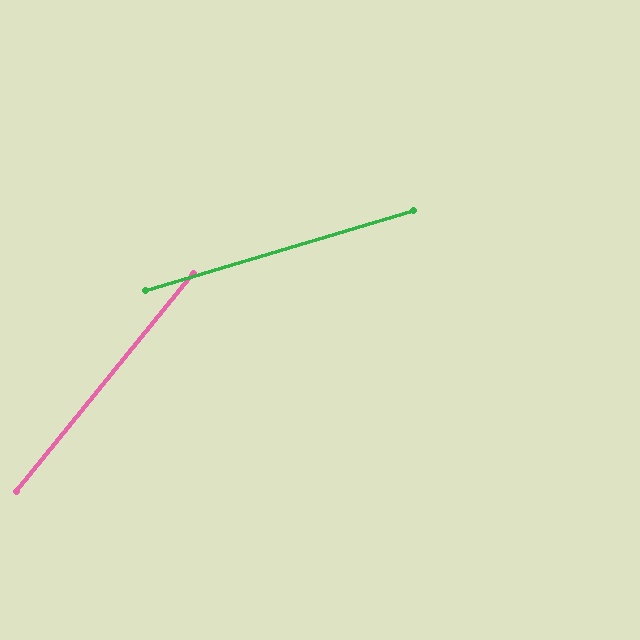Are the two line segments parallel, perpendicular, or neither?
Neither parallel nor perpendicular — they differ by about 34°.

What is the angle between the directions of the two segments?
Approximately 34 degrees.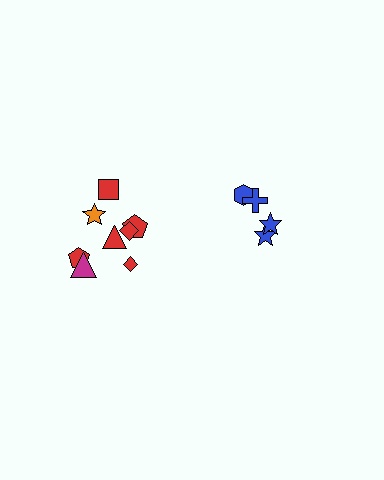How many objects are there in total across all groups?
There are 12 objects.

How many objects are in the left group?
There are 8 objects.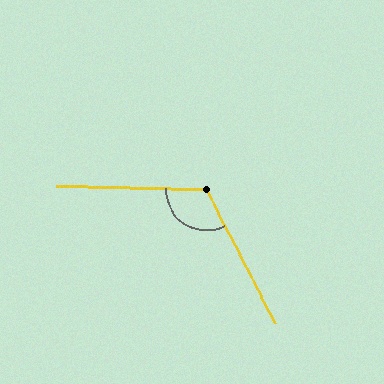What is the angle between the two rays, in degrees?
Approximately 119 degrees.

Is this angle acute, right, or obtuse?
It is obtuse.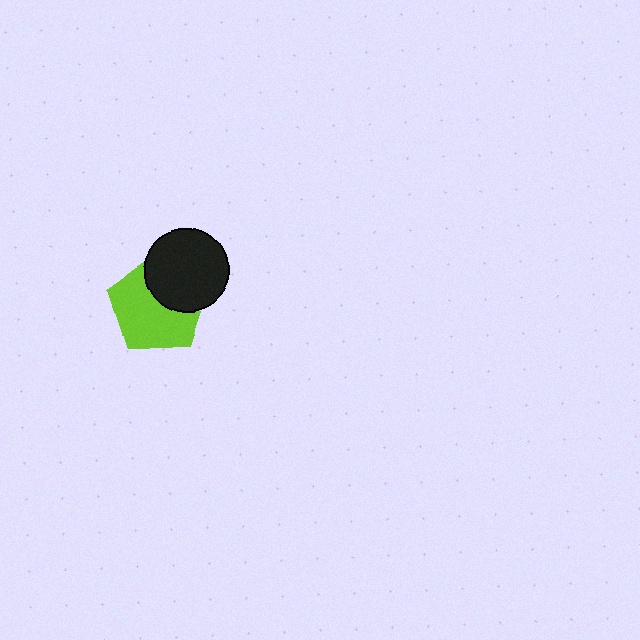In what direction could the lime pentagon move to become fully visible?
The lime pentagon could move toward the lower-left. That would shift it out from behind the black circle entirely.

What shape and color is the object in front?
The object in front is a black circle.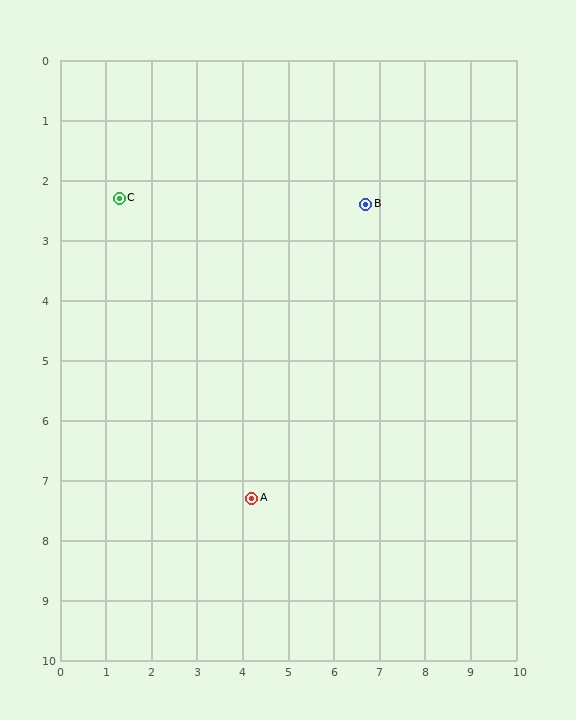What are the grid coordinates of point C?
Point C is at approximately (1.3, 2.3).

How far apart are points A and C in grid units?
Points A and C are about 5.8 grid units apart.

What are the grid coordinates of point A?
Point A is at approximately (4.2, 7.3).